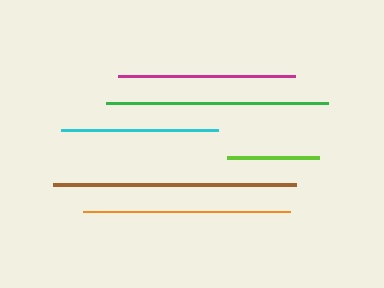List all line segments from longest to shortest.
From longest to shortest: brown, green, orange, magenta, cyan, lime.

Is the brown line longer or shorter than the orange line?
The brown line is longer than the orange line.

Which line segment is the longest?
The brown line is the longest at approximately 243 pixels.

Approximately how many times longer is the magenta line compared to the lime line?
The magenta line is approximately 1.9 times the length of the lime line.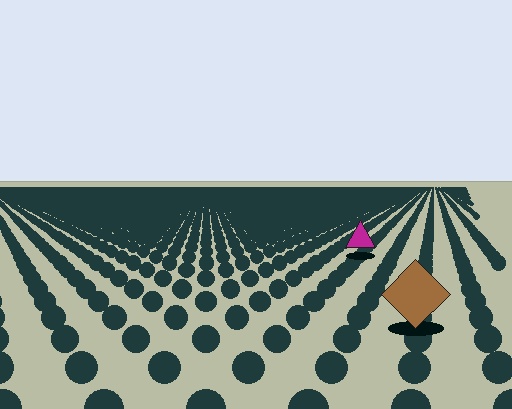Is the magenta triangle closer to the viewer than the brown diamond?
No. The brown diamond is closer — you can tell from the texture gradient: the ground texture is coarser near it.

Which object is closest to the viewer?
The brown diamond is closest. The texture marks near it are larger and more spread out.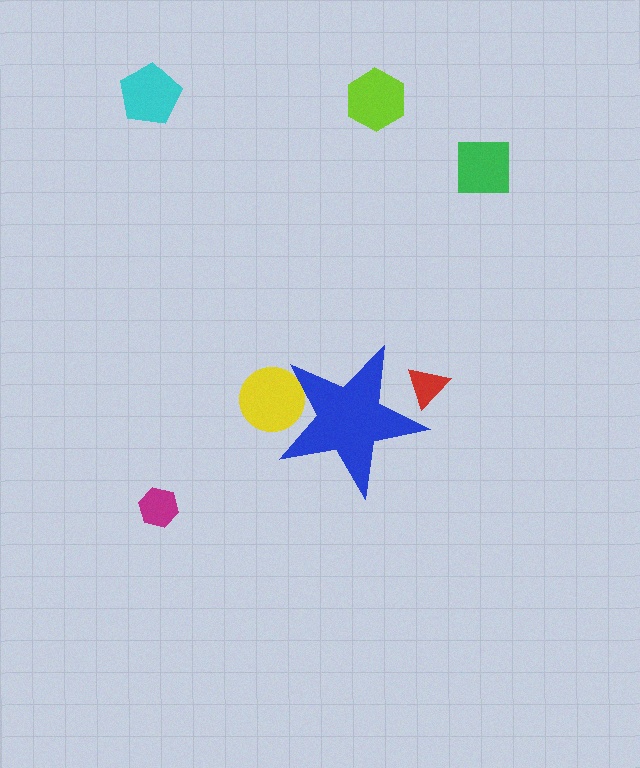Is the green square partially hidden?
No, the green square is fully visible.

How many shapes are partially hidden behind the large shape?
2 shapes are partially hidden.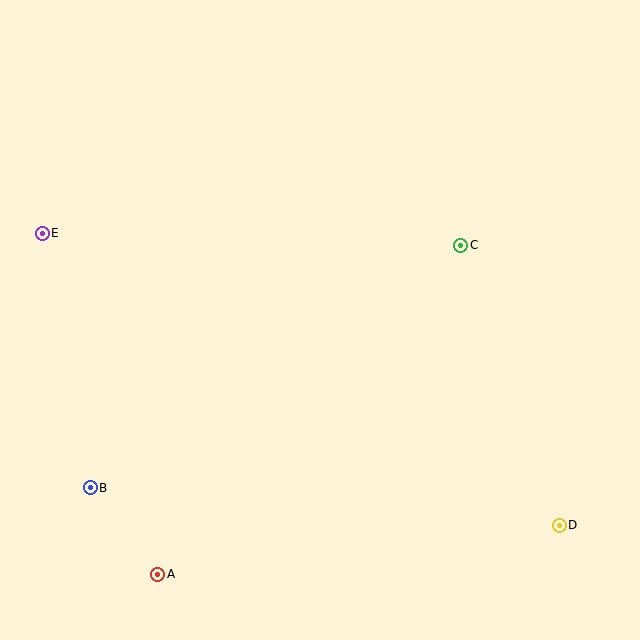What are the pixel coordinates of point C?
Point C is at (461, 245).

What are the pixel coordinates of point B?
Point B is at (90, 488).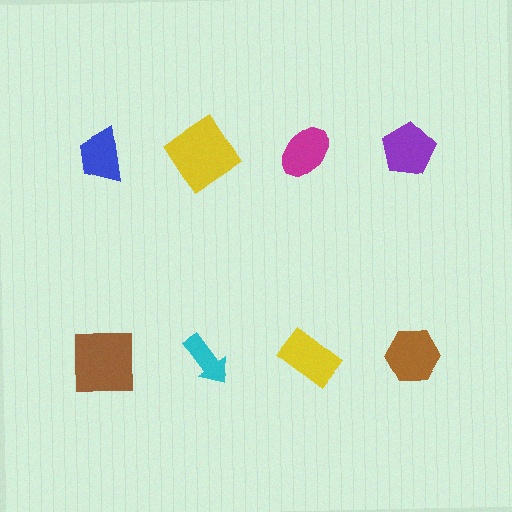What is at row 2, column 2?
A cyan arrow.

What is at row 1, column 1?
A blue trapezoid.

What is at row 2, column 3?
A yellow rectangle.